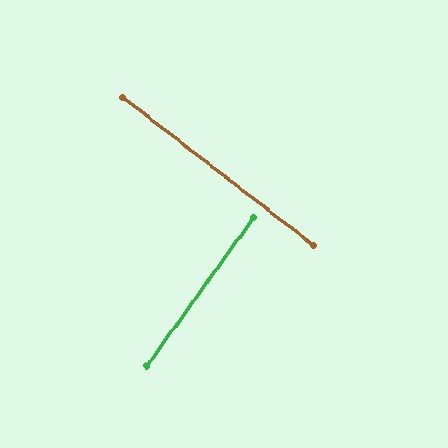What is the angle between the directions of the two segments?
Approximately 88 degrees.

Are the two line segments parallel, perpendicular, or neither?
Perpendicular — they meet at approximately 88°.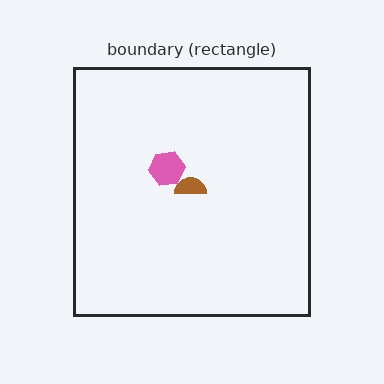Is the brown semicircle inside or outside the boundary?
Inside.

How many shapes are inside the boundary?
2 inside, 0 outside.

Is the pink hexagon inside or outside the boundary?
Inside.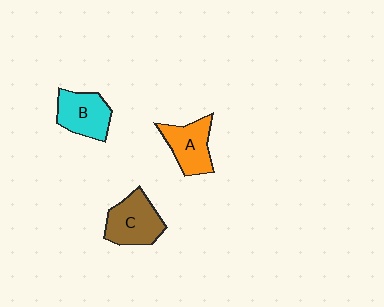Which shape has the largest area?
Shape C (brown).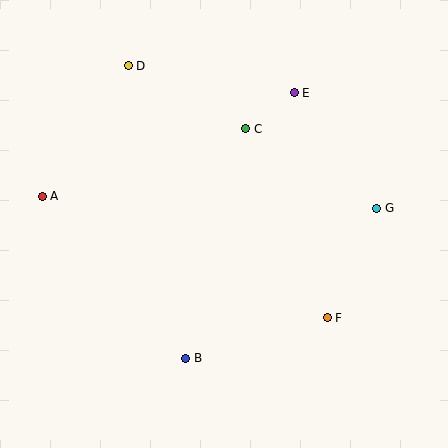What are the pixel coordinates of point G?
Point G is at (377, 208).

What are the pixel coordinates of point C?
Point C is at (246, 129).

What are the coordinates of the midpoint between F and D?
The midpoint between F and D is at (228, 192).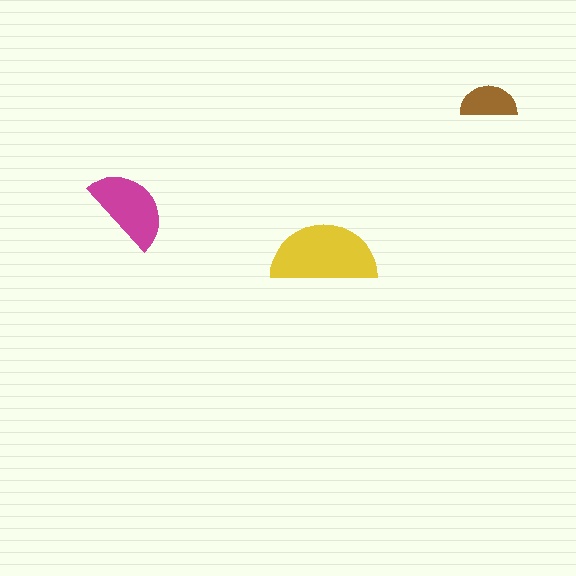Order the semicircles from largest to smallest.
the yellow one, the magenta one, the brown one.